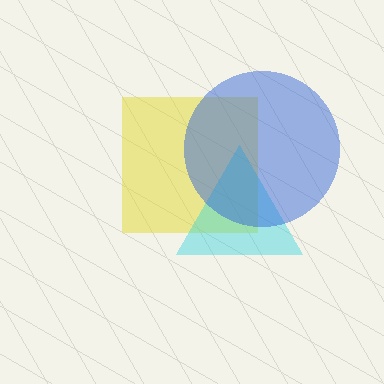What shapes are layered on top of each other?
The layered shapes are: a yellow square, a cyan triangle, a blue circle.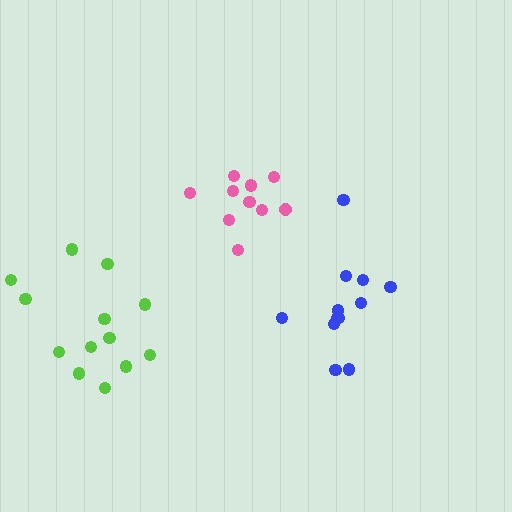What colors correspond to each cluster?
The clusters are colored: blue, pink, lime.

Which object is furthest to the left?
The lime cluster is leftmost.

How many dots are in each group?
Group 1: 12 dots, Group 2: 10 dots, Group 3: 13 dots (35 total).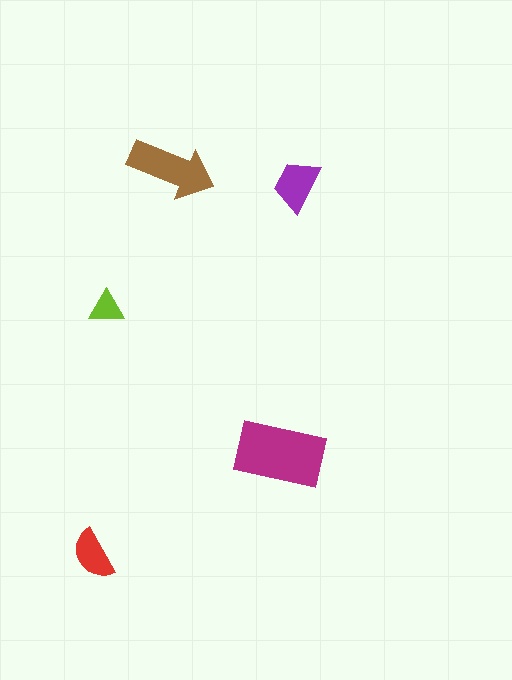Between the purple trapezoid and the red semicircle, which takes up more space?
The purple trapezoid.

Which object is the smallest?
The lime triangle.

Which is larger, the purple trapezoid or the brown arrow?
The brown arrow.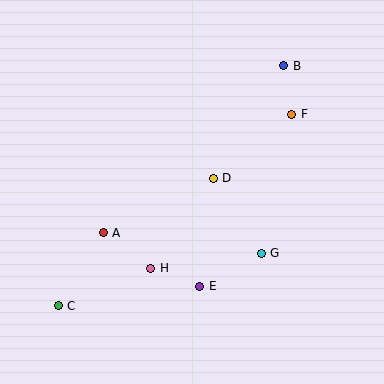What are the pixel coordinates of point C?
Point C is at (58, 306).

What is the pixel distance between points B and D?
The distance between B and D is 133 pixels.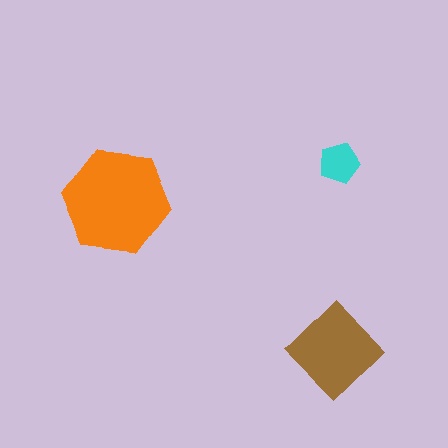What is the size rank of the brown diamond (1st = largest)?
2nd.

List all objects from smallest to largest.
The cyan pentagon, the brown diamond, the orange hexagon.